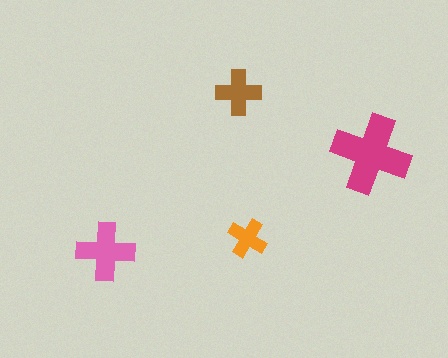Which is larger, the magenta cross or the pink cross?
The magenta one.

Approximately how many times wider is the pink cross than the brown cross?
About 1.5 times wider.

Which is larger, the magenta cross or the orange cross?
The magenta one.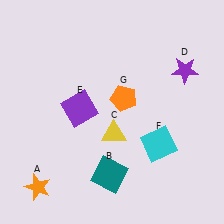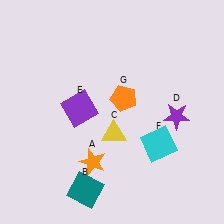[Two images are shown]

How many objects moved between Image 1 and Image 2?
3 objects moved between the two images.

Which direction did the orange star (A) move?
The orange star (A) moved right.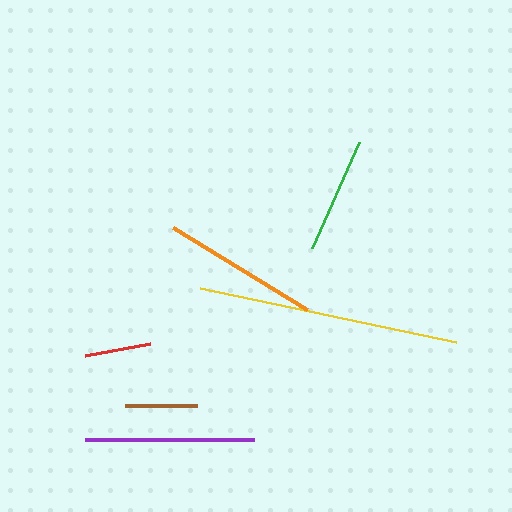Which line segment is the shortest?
The red line is the shortest at approximately 66 pixels.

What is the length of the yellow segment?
The yellow segment is approximately 261 pixels long.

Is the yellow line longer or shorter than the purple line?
The yellow line is longer than the purple line.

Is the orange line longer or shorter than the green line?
The orange line is longer than the green line.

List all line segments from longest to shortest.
From longest to shortest: yellow, purple, orange, green, brown, red.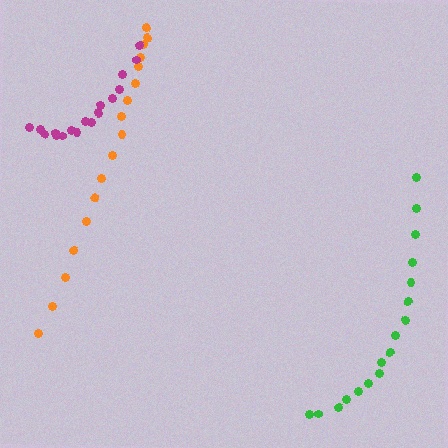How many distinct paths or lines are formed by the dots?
There are 3 distinct paths.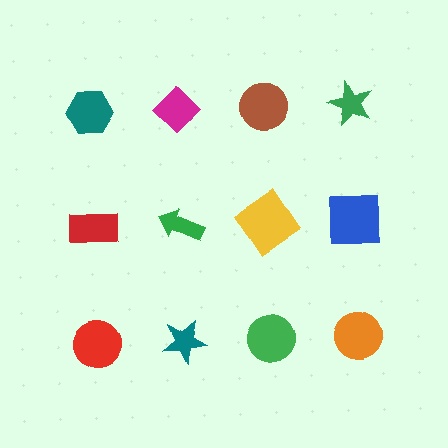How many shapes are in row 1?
4 shapes.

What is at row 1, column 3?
A brown circle.